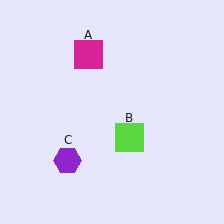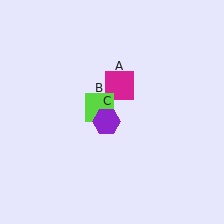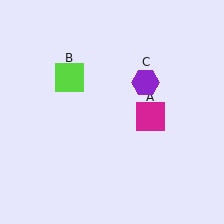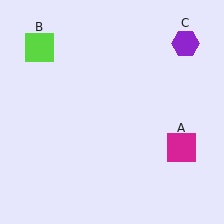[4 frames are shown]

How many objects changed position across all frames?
3 objects changed position: magenta square (object A), lime square (object B), purple hexagon (object C).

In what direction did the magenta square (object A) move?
The magenta square (object A) moved down and to the right.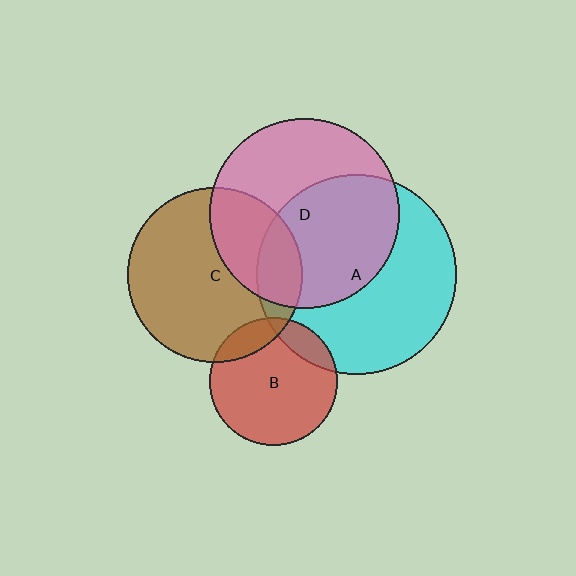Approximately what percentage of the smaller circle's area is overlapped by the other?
Approximately 30%.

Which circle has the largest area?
Circle A (cyan).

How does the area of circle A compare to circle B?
Approximately 2.4 times.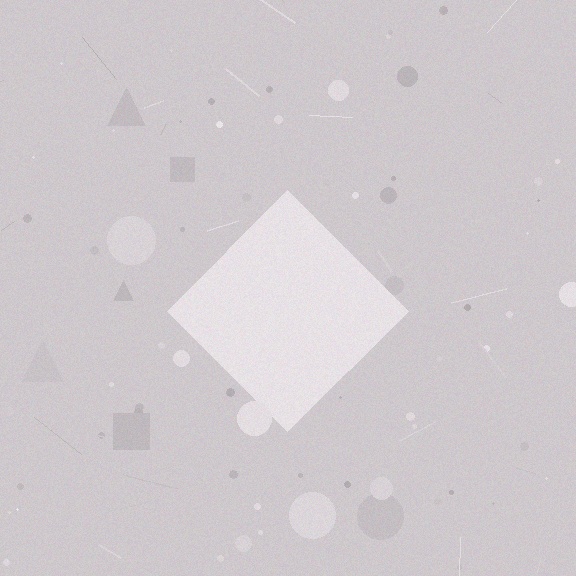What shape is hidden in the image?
A diamond is hidden in the image.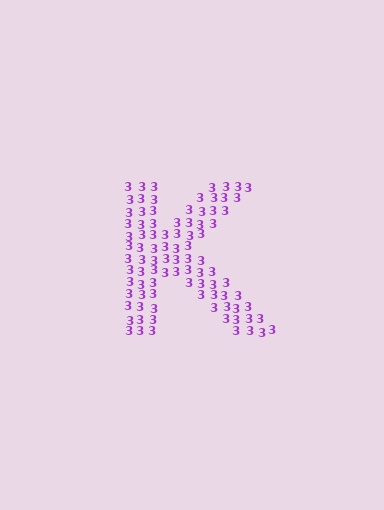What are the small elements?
The small elements are digit 3's.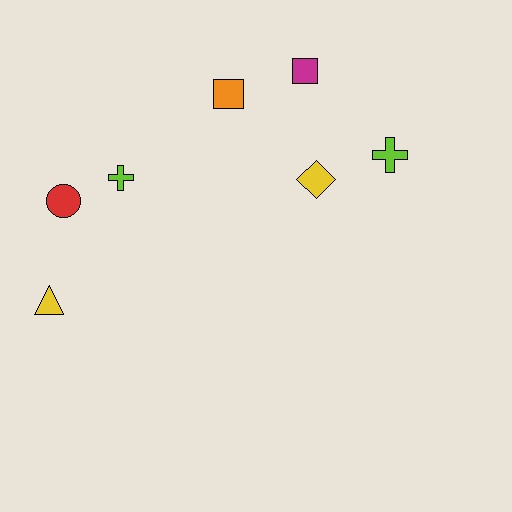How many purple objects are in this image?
There are no purple objects.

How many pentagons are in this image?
There are no pentagons.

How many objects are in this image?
There are 7 objects.